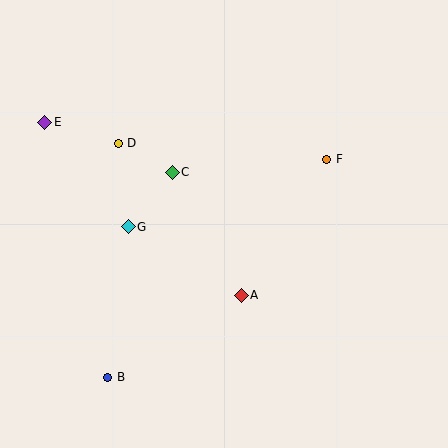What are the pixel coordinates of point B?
Point B is at (108, 377).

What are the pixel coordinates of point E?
Point E is at (45, 122).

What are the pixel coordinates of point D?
Point D is at (118, 143).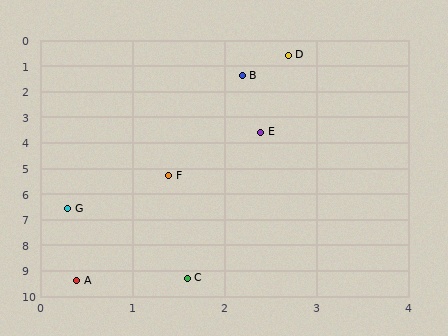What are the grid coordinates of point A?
Point A is at approximately (0.4, 9.4).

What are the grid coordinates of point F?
Point F is at approximately (1.4, 5.3).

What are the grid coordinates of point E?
Point E is at approximately (2.4, 3.6).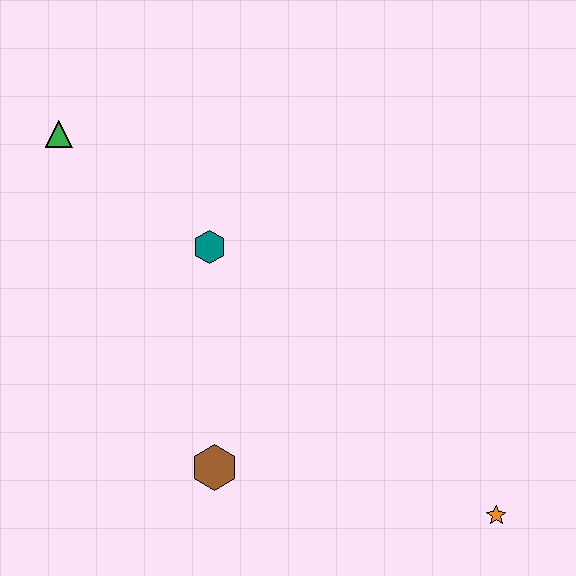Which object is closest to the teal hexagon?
The green triangle is closest to the teal hexagon.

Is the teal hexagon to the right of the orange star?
No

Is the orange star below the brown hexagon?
Yes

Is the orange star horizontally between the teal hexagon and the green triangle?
No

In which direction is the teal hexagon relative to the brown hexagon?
The teal hexagon is above the brown hexagon.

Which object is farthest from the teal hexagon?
The orange star is farthest from the teal hexagon.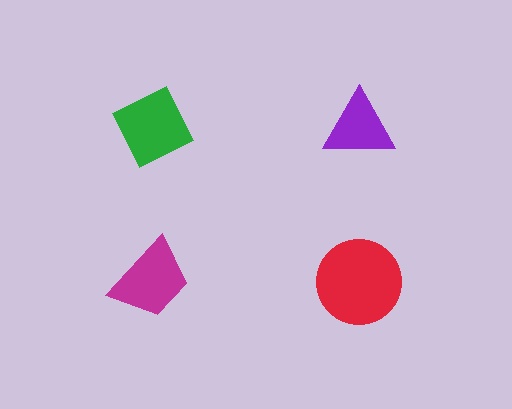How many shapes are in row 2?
2 shapes.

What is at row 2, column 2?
A red circle.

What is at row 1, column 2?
A purple triangle.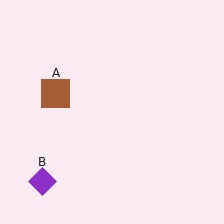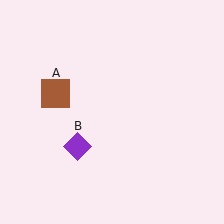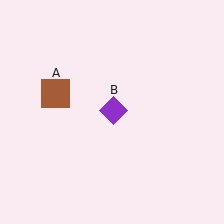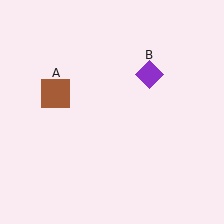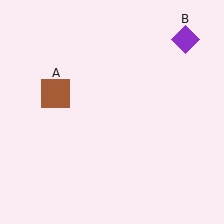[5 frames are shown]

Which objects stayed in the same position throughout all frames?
Brown square (object A) remained stationary.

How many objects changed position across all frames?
1 object changed position: purple diamond (object B).